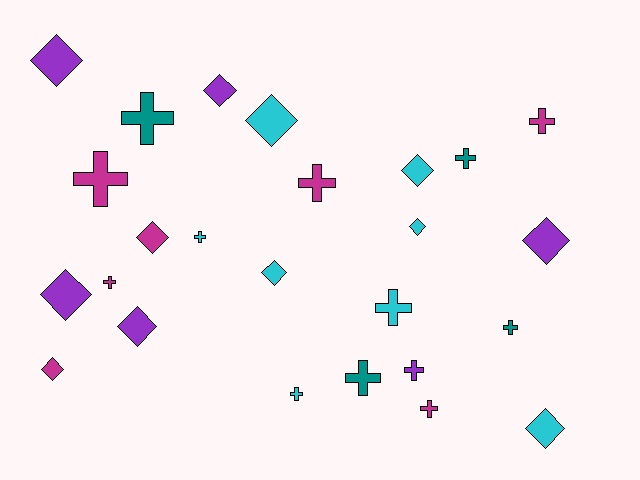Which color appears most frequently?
Cyan, with 8 objects.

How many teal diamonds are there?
There are no teal diamonds.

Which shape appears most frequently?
Cross, with 13 objects.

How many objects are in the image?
There are 25 objects.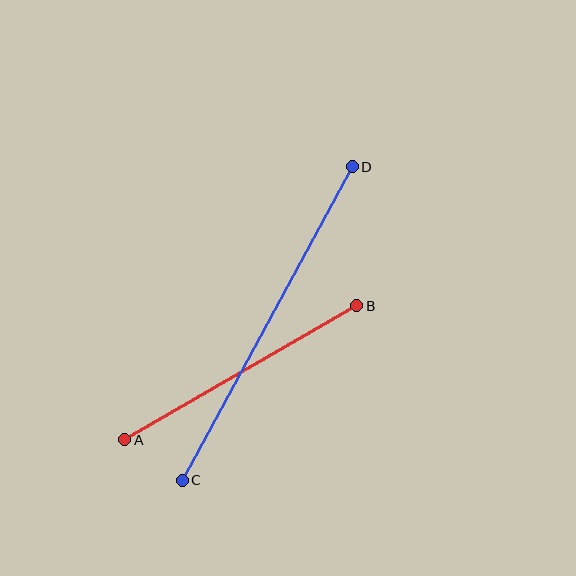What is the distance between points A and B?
The distance is approximately 268 pixels.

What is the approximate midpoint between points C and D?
The midpoint is at approximately (267, 323) pixels.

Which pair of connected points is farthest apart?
Points C and D are farthest apart.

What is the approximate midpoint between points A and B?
The midpoint is at approximately (241, 373) pixels.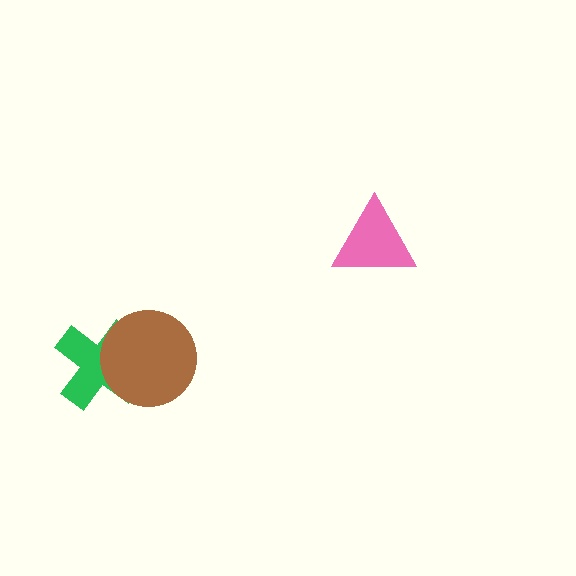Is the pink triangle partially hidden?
No, no other shape covers it.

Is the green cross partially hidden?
Yes, it is partially covered by another shape.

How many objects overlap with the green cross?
1 object overlaps with the green cross.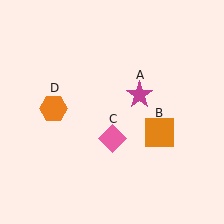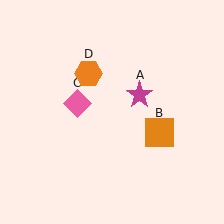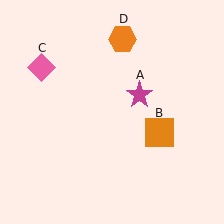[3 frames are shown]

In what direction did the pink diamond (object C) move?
The pink diamond (object C) moved up and to the left.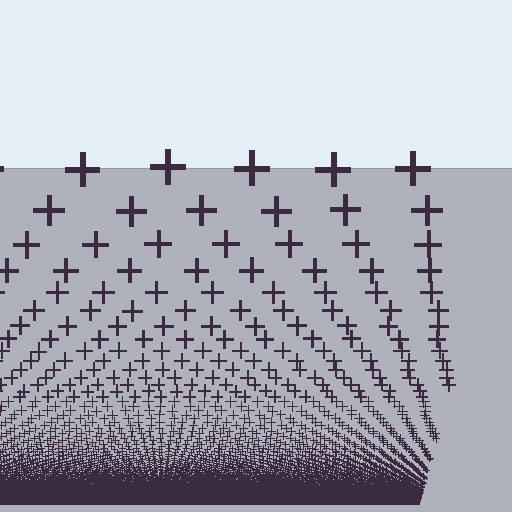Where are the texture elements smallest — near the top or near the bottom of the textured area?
Near the bottom.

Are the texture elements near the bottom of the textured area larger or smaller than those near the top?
Smaller. The gradient is inverted — elements near the bottom are smaller and denser.